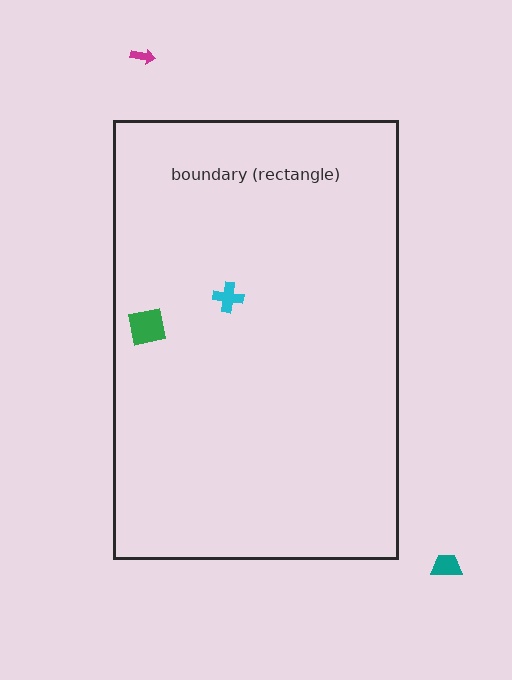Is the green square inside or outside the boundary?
Inside.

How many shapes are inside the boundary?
2 inside, 2 outside.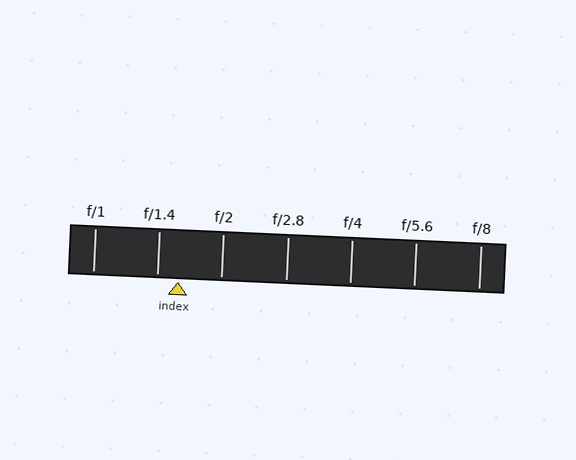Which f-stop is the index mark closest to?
The index mark is closest to f/1.4.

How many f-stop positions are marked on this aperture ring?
There are 7 f-stop positions marked.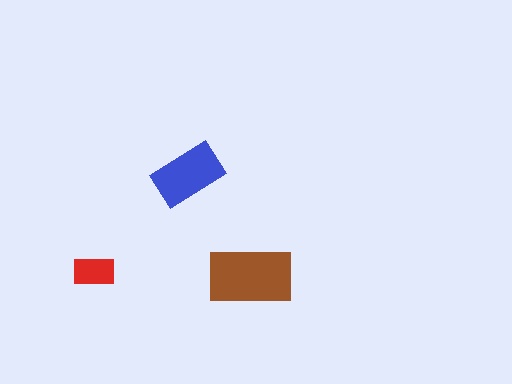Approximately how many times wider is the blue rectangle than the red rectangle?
About 1.5 times wider.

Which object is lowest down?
The brown rectangle is bottommost.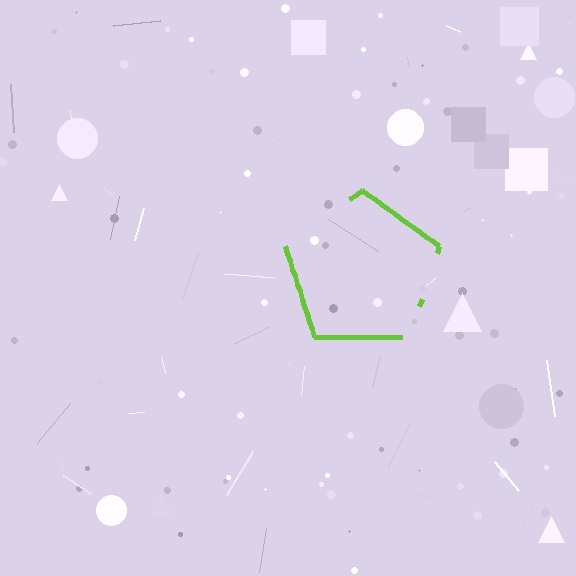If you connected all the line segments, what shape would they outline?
They would outline a pentagon.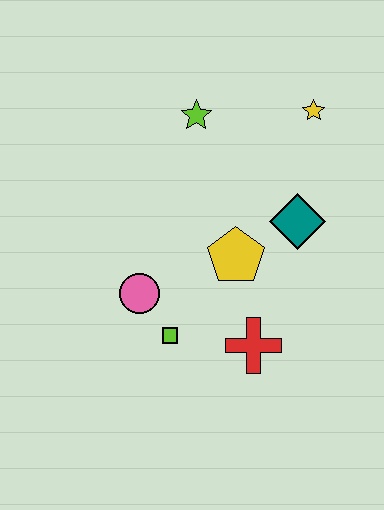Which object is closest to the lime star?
The yellow star is closest to the lime star.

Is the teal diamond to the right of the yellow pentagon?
Yes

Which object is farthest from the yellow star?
The lime square is farthest from the yellow star.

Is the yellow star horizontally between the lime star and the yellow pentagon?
No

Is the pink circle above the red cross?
Yes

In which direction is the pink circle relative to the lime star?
The pink circle is below the lime star.